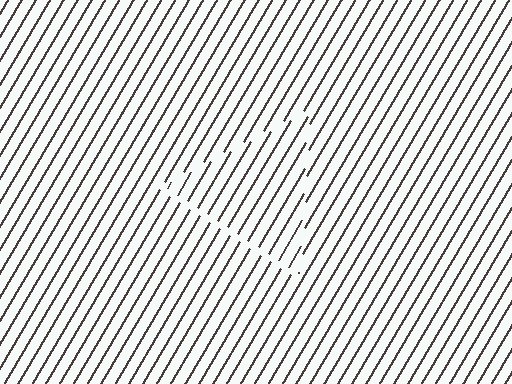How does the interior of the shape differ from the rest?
The interior of the shape contains the same grating, shifted by half a period — the contour is defined by the phase discontinuity where line-ends from the inner and outer gratings abut.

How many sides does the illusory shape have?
3 sides — the line-ends trace a triangle.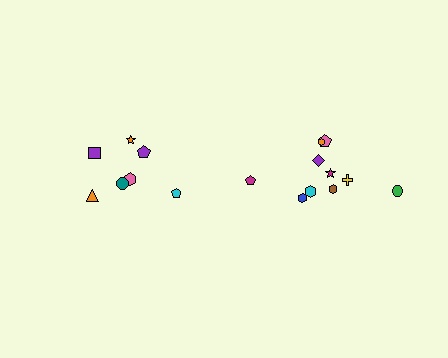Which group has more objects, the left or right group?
The right group.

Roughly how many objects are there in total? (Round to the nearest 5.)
Roughly 15 objects in total.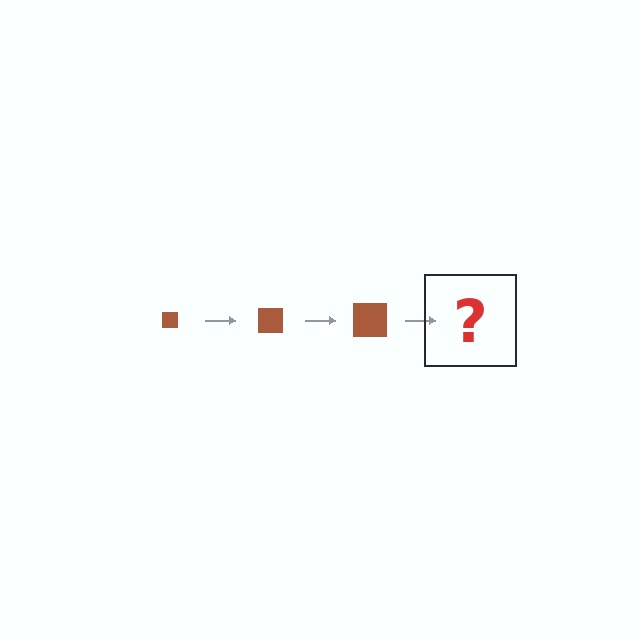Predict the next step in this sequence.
The next step is a brown square, larger than the previous one.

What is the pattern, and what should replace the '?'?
The pattern is that the square gets progressively larger each step. The '?' should be a brown square, larger than the previous one.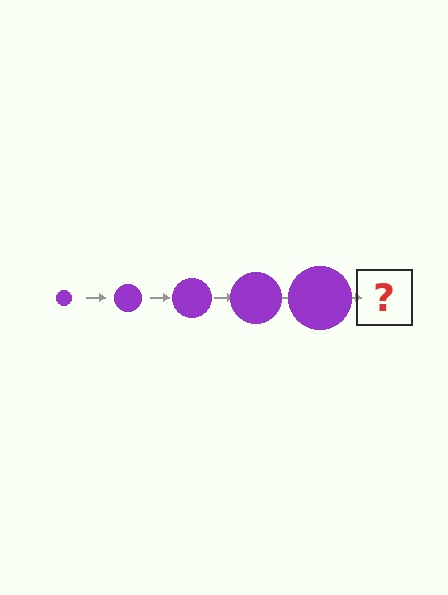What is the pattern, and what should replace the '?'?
The pattern is that the circle gets progressively larger each step. The '?' should be a purple circle, larger than the previous one.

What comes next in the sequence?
The next element should be a purple circle, larger than the previous one.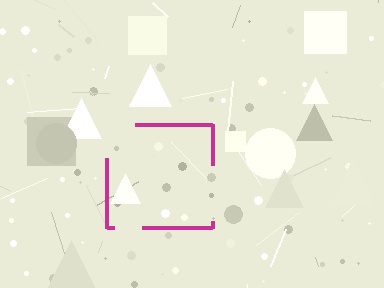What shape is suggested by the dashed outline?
The dashed outline suggests a square.